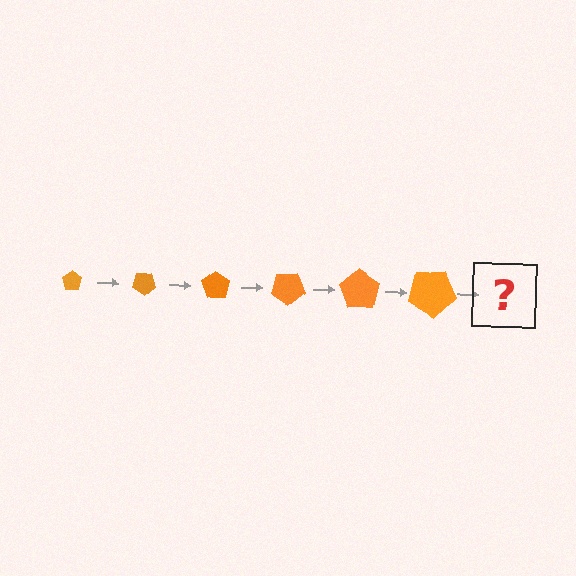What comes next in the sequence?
The next element should be a pentagon, larger than the previous one and rotated 210 degrees from the start.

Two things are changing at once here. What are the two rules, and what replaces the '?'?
The two rules are that the pentagon grows larger each step and it rotates 35 degrees each step. The '?' should be a pentagon, larger than the previous one and rotated 210 degrees from the start.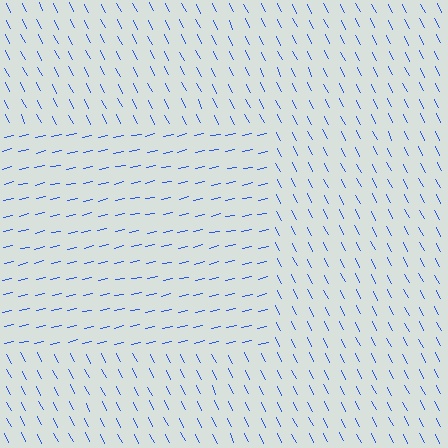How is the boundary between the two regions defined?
The boundary is defined purely by a change in line orientation (approximately 75 degrees difference). All lines are the same color and thickness.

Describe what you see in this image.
The image is filled with small blue line segments. A rectangle region in the image has lines oriented differently from the surrounding lines, creating a visible texture boundary.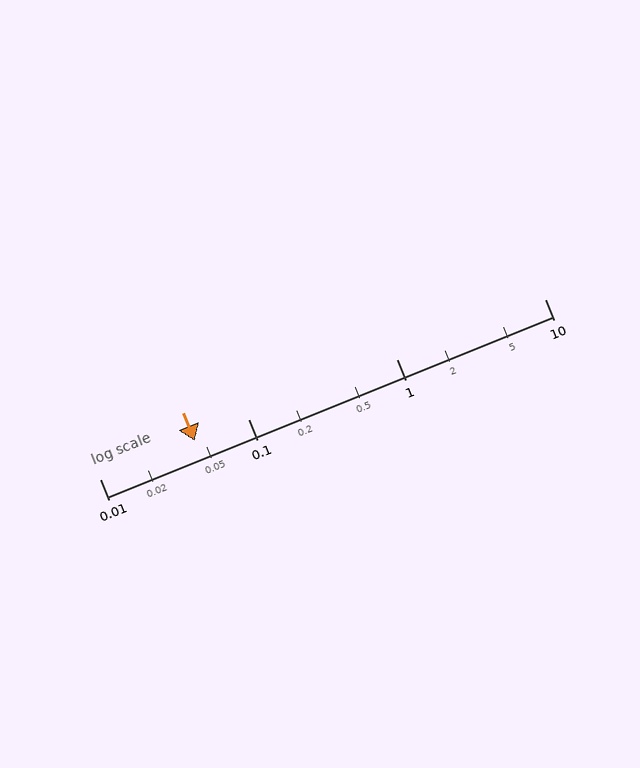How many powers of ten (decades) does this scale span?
The scale spans 3 decades, from 0.01 to 10.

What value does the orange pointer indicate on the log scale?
The pointer indicates approximately 0.044.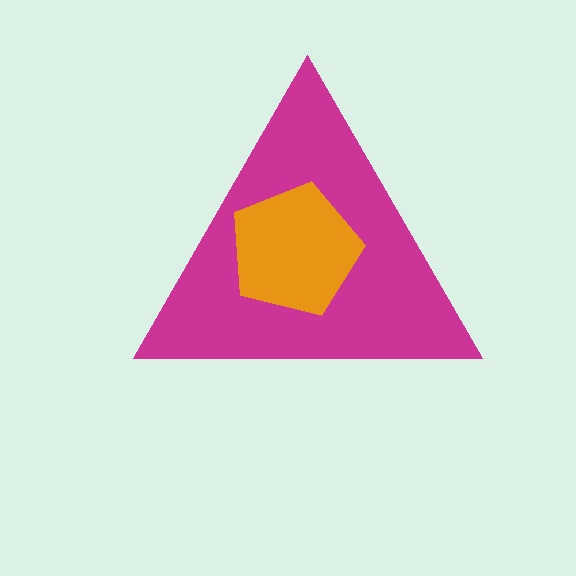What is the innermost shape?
The orange pentagon.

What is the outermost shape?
The magenta triangle.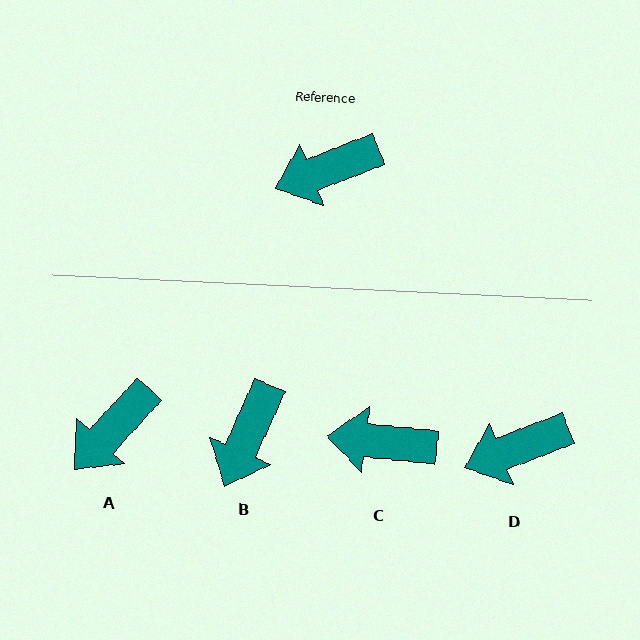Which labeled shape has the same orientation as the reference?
D.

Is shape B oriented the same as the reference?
No, it is off by about 45 degrees.